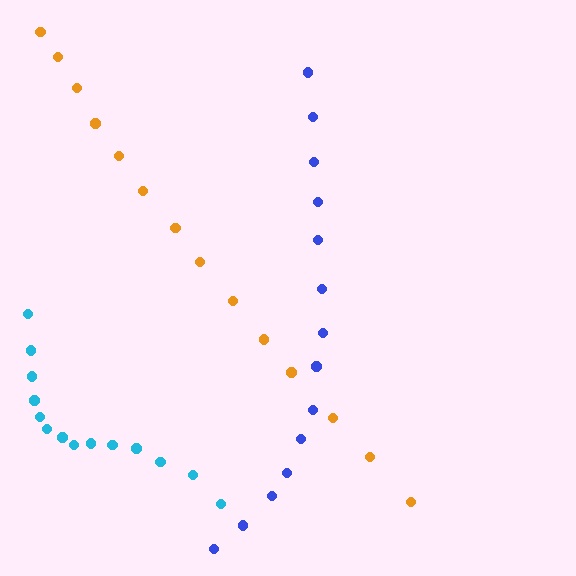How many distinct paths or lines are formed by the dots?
There are 3 distinct paths.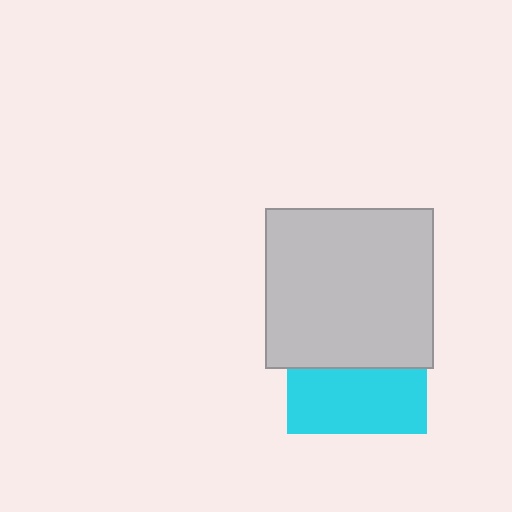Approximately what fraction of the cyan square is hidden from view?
Roughly 54% of the cyan square is hidden behind the light gray rectangle.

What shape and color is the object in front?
The object in front is a light gray rectangle.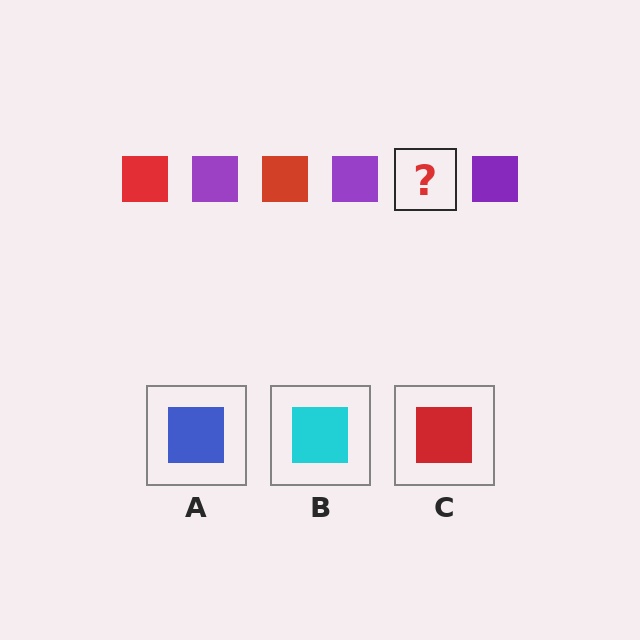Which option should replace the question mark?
Option C.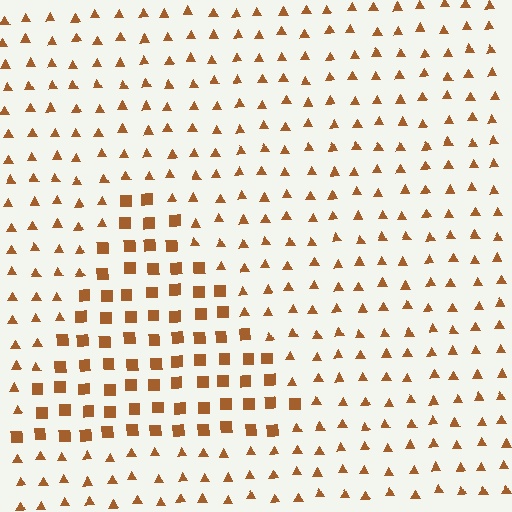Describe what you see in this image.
The image is filled with small brown elements arranged in a uniform grid. A triangle-shaped region contains squares, while the surrounding area contains triangles. The boundary is defined purely by the change in element shape.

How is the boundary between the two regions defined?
The boundary is defined by a change in element shape: squares inside vs. triangles outside. All elements share the same color and spacing.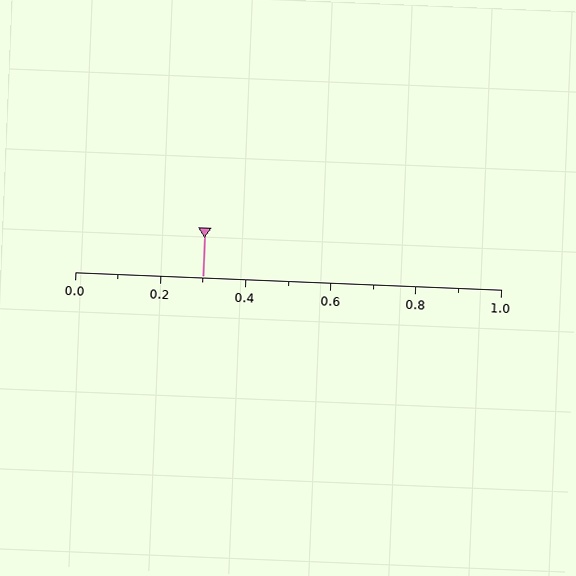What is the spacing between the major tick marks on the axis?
The major ticks are spaced 0.2 apart.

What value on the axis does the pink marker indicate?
The marker indicates approximately 0.3.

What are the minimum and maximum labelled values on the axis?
The axis runs from 0.0 to 1.0.